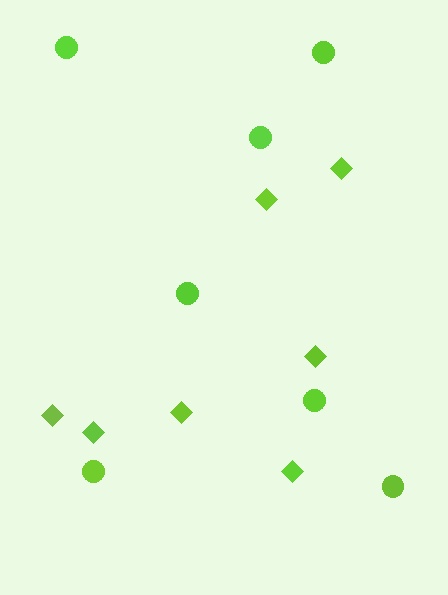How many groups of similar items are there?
There are 2 groups: one group of circles (7) and one group of diamonds (7).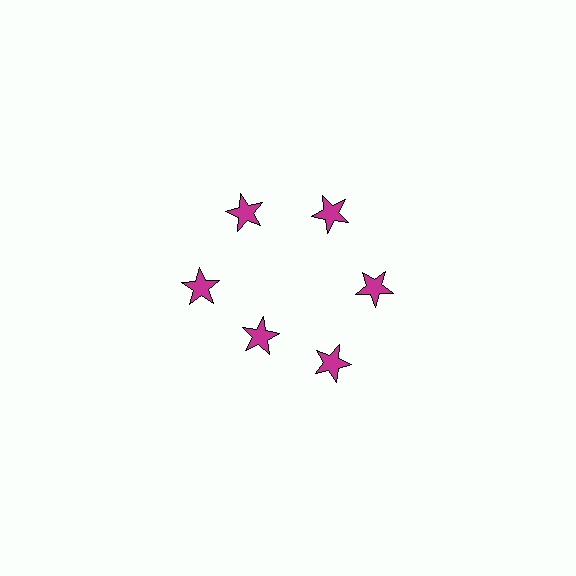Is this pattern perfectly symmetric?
No. The 6 magenta stars are arranged in a ring, but one element near the 7 o'clock position is pulled inward toward the center, breaking the 6-fold rotational symmetry.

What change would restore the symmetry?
The symmetry would be restored by moving it outward, back onto the ring so that all 6 stars sit at equal angles and equal distance from the center.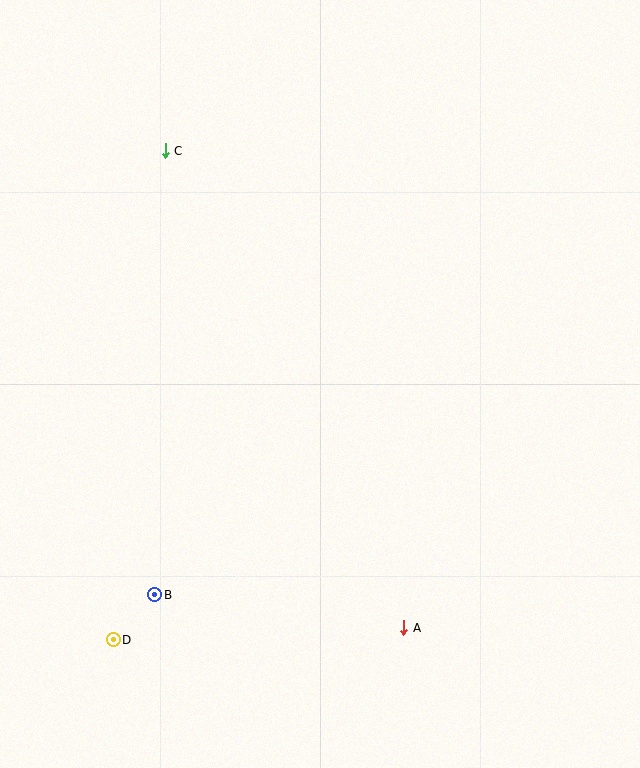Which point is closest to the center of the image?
Point A at (404, 628) is closest to the center.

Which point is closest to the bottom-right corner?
Point A is closest to the bottom-right corner.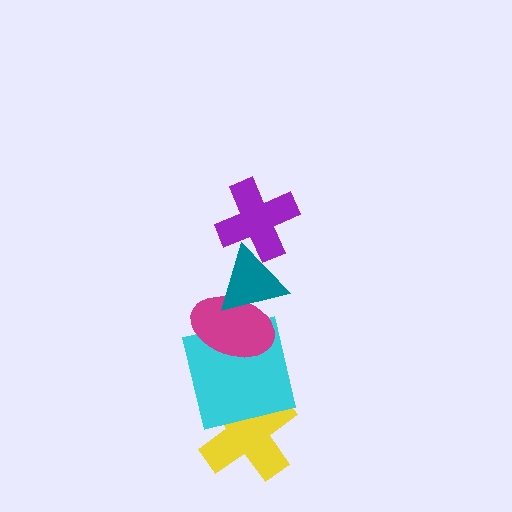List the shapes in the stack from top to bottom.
From top to bottom: the purple cross, the teal triangle, the magenta ellipse, the cyan square, the yellow cross.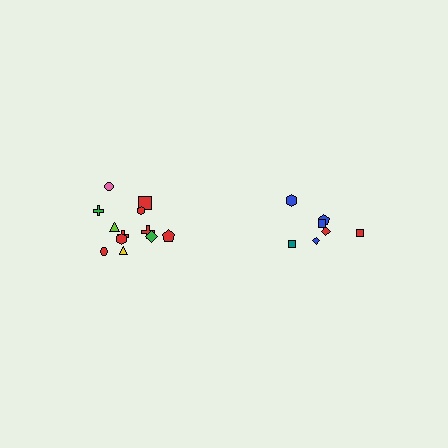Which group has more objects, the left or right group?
The left group.